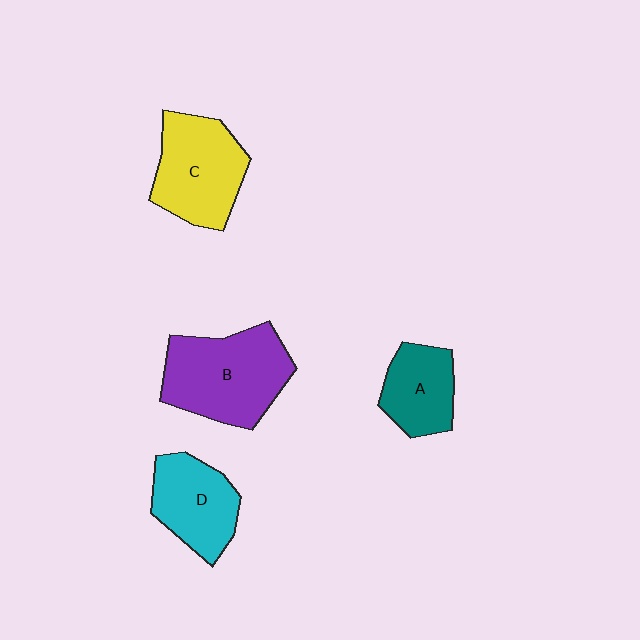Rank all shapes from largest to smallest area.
From largest to smallest: B (purple), C (yellow), D (cyan), A (teal).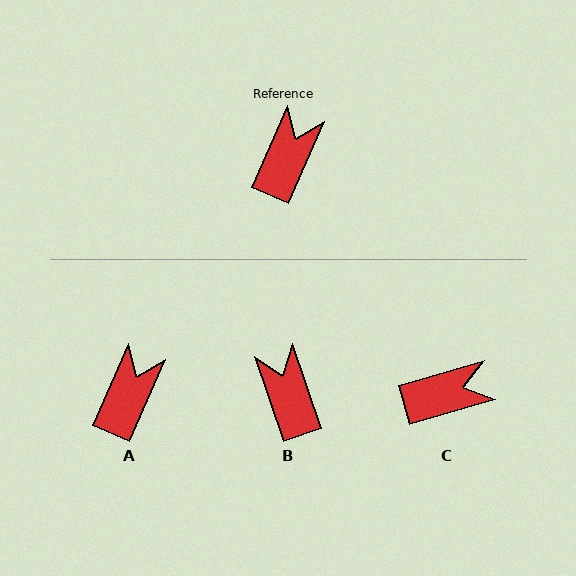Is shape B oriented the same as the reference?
No, it is off by about 43 degrees.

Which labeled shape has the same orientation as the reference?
A.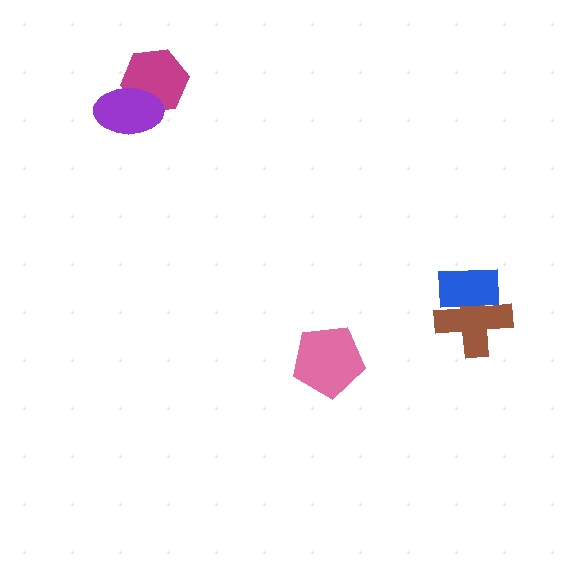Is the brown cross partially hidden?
Yes, it is partially covered by another shape.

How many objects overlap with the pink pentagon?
0 objects overlap with the pink pentagon.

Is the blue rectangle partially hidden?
No, no other shape covers it.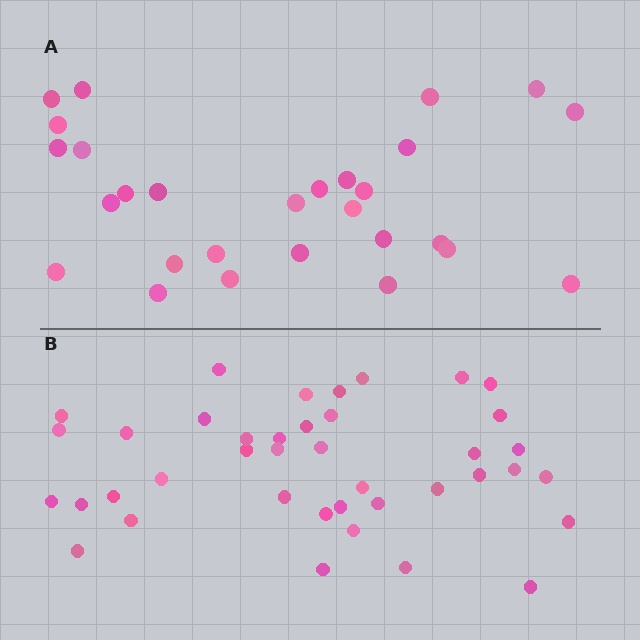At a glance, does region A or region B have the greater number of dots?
Region B (the bottom region) has more dots.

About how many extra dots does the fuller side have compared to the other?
Region B has roughly 12 or so more dots than region A.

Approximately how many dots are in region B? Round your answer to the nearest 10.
About 40 dots.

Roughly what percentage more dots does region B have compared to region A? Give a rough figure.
About 45% more.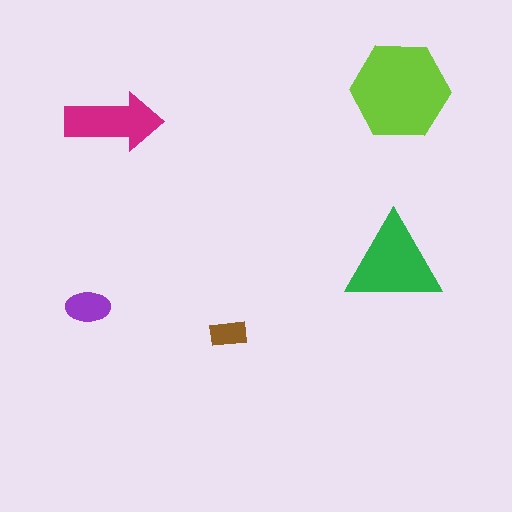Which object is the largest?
The lime hexagon.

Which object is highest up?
The lime hexagon is topmost.